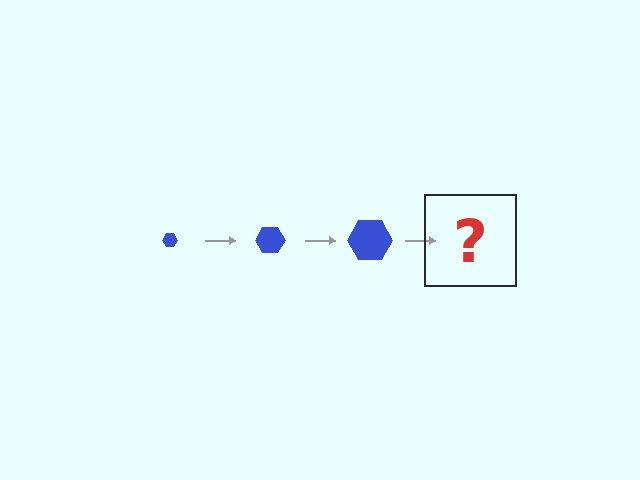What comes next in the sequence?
The next element should be a blue hexagon, larger than the previous one.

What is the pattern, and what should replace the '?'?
The pattern is that the hexagon gets progressively larger each step. The '?' should be a blue hexagon, larger than the previous one.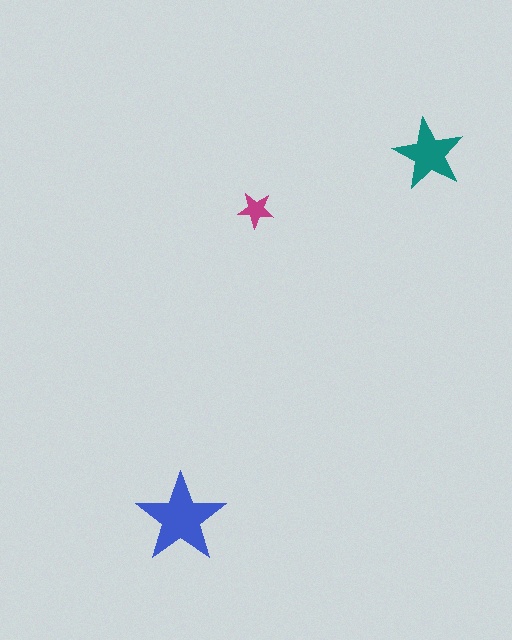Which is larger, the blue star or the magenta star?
The blue one.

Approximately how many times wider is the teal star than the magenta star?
About 2 times wider.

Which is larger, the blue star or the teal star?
The blue one.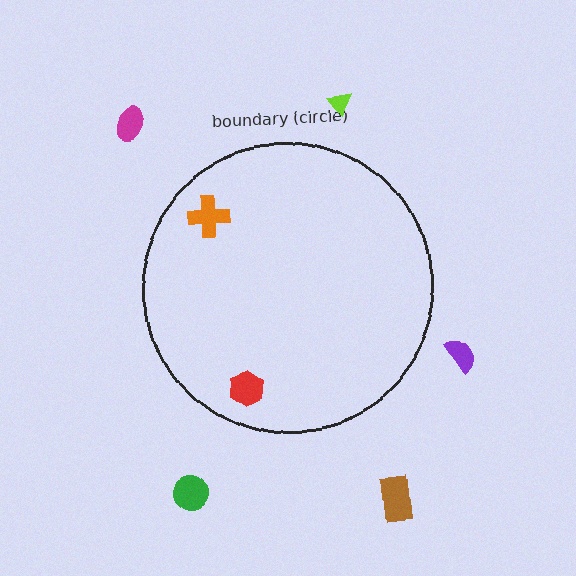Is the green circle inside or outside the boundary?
Outside.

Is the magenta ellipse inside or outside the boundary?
Outside.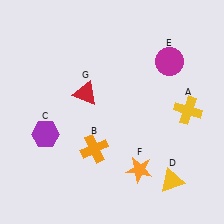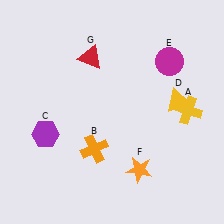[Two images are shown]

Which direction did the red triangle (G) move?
The red triangle (G) moved up.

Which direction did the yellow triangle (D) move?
The yellow triangle (D) moved up.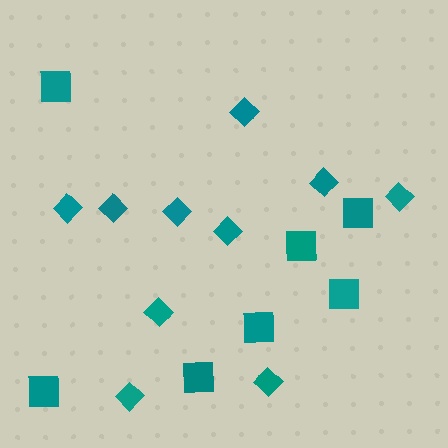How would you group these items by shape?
There are 2 groups: one group of squares (7) and one group of diamonds (10).